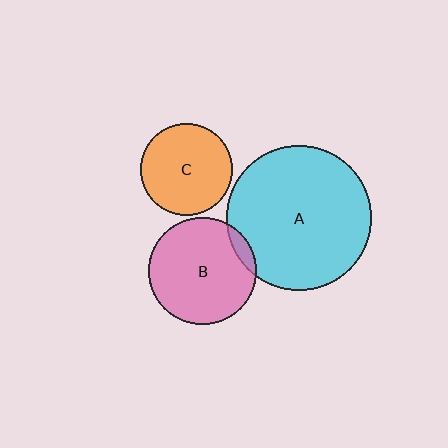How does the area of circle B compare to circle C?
Approximately 1.4 times.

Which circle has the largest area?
Circle A (cyan).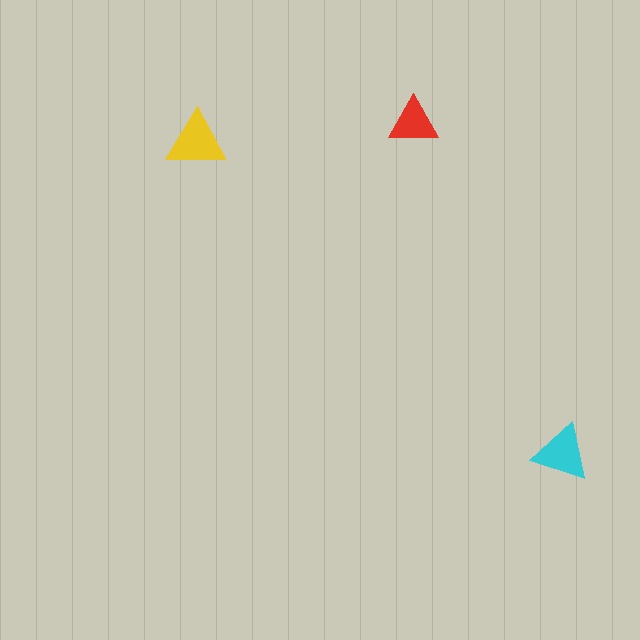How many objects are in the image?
There are 3 objects in the image.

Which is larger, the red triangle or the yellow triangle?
The yellow one.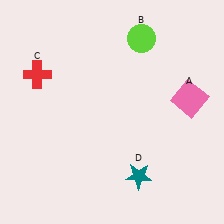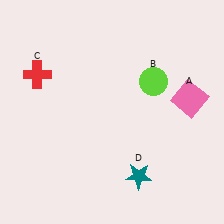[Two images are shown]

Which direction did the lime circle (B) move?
The lime circle (B) moved down.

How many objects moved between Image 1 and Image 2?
1 object moved between the two images.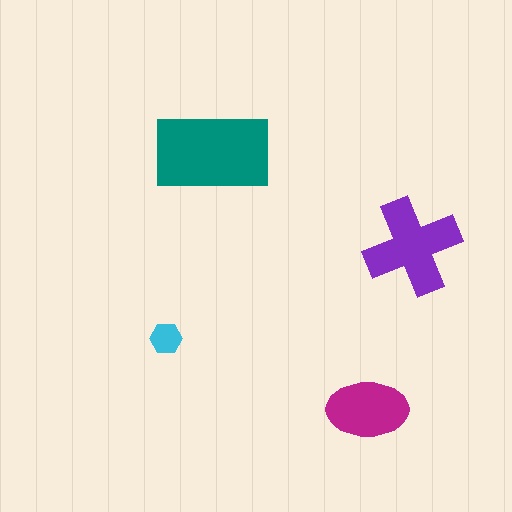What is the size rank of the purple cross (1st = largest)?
2nd.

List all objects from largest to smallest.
The teal rectangle, the purple cross, the magenta ellipse, the cyan hexagon.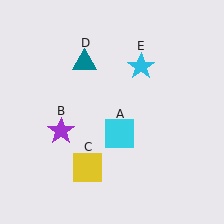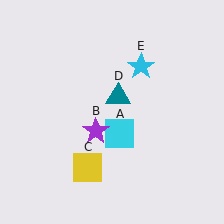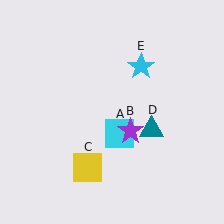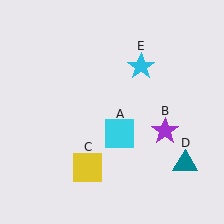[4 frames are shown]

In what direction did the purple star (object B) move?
The purple star (object B) moved right.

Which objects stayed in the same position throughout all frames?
Cyan square (object A) and yellow square (object C) and cyan star (object E) remained stationary.